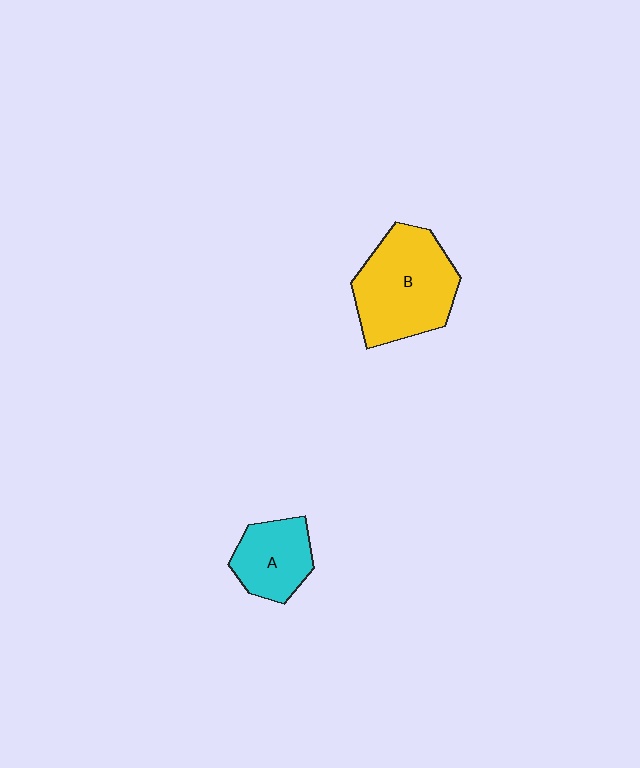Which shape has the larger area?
Shape B (yellow).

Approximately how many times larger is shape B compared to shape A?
Approximately 1.8 times.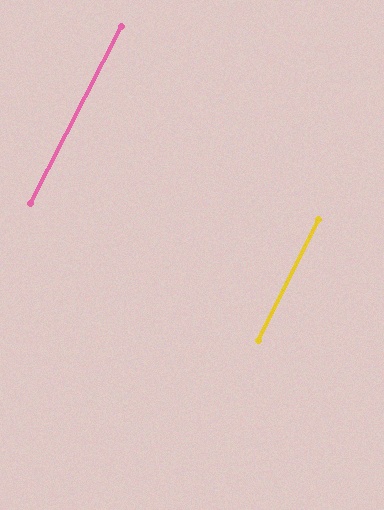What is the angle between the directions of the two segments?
Approximately 0 degrees.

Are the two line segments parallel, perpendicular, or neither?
Parallel — their directions differ by only 0.4°.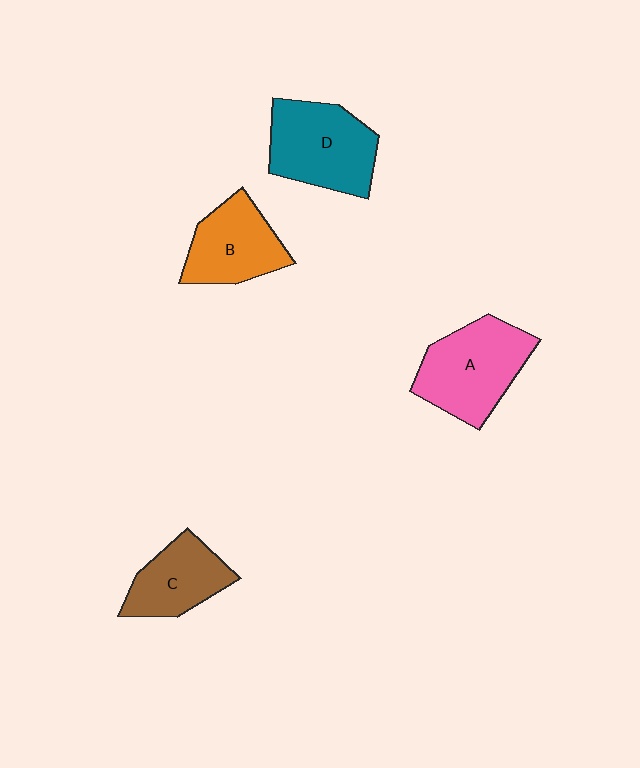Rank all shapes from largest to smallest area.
From largest to smallest: A (pink), D (teal), B (orange), C (brown).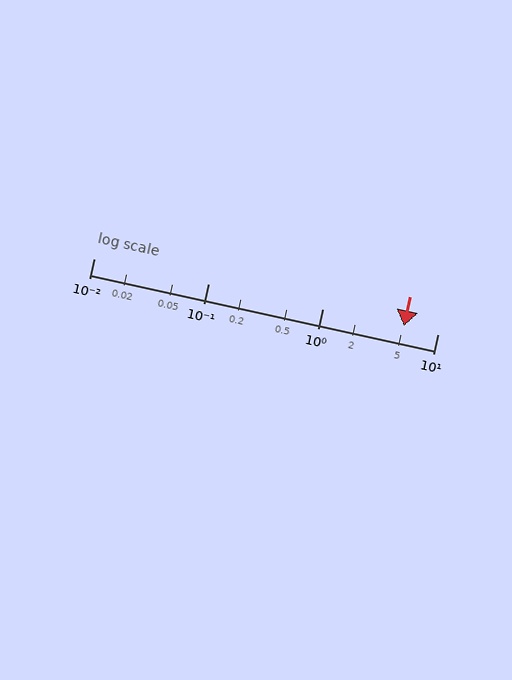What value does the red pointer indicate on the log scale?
The pointer indicates approximately 5.1.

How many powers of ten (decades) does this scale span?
The scale spans 3 decades, from 0.01 to 10.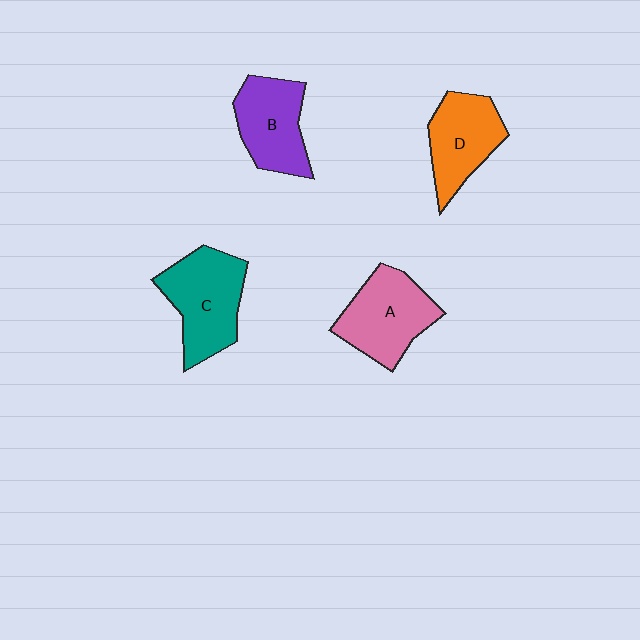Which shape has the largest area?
Shape C (teal).